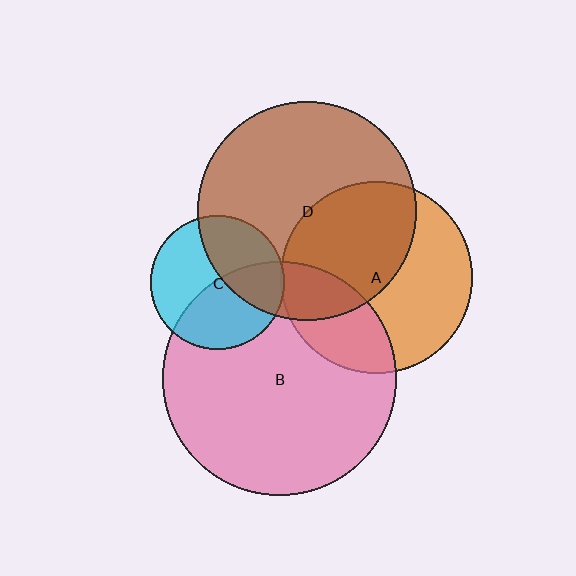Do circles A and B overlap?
Yes.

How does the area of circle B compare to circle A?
Approximately 1.5 times.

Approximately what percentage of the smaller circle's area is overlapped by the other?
Approximately 30%.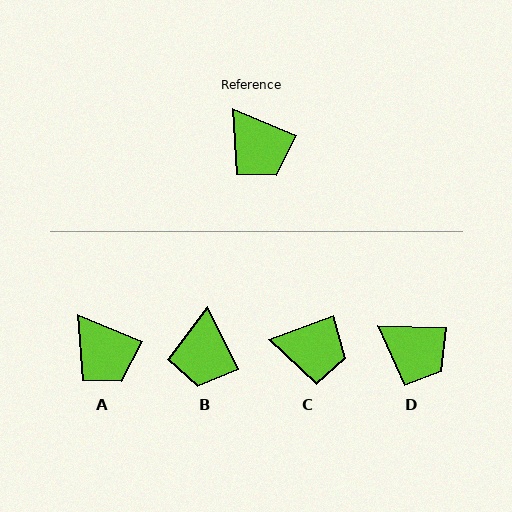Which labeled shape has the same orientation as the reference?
A.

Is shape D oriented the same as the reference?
No, it is off by about 21 degrees.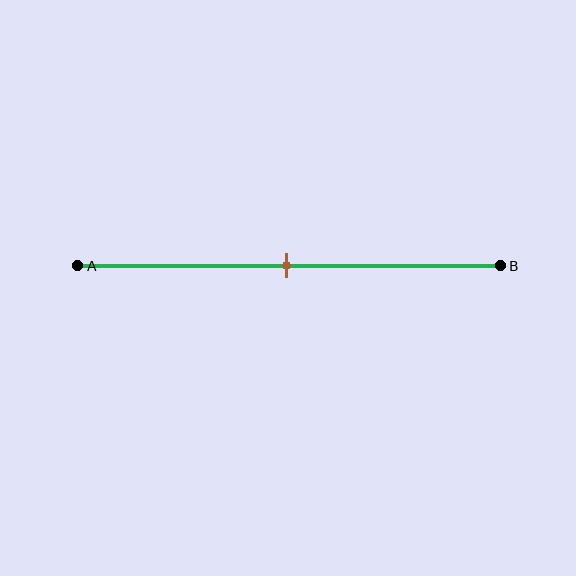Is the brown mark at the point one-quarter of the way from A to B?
No, the mark is at about 50% from A, not at the 25% one-quarter point.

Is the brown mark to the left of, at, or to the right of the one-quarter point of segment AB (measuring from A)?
The brown mark is to the right of the one-quarter point of segment AB.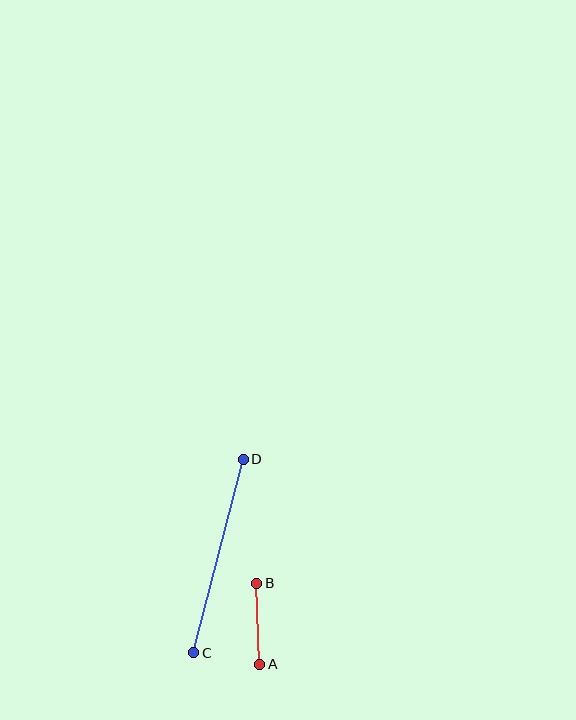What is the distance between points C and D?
The distance is approximately 200 pixels.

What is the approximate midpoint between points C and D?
The midpoint is at approximately (219, 556) pixels.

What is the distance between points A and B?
The distance is approximately 81 pixels.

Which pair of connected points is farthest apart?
Points C and D are farthest apart.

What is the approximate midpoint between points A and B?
The midpoint is at approximately (258, 624) pixels.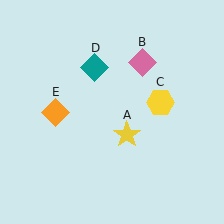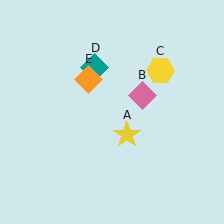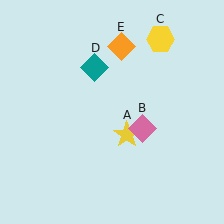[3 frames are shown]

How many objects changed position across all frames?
3 objects changed position: pink diamond (object B), yellow hexagon (object C), orange diamond (object E).